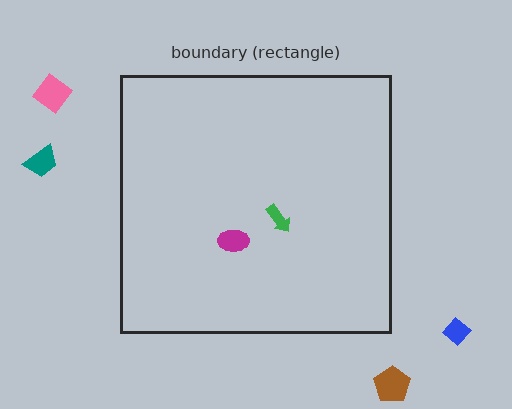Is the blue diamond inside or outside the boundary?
Outside.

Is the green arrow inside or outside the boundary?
Inside.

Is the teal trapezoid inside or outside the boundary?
Outside.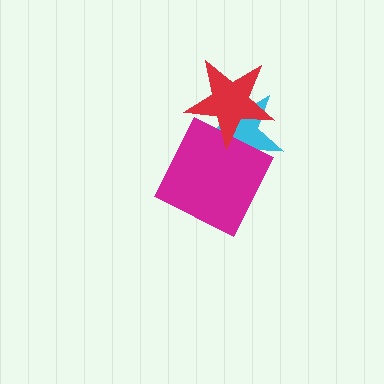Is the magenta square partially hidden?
Yes, it is partially covered by another shape.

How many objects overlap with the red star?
2 objects overlap with the red star.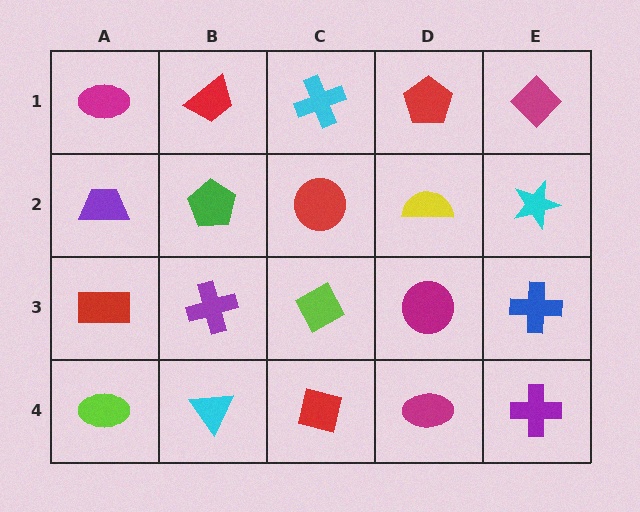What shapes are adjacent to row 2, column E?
A magenta diamond (row 1, column E), a blue cross (row 3, column E), a yellow semicircle (row 2, column D).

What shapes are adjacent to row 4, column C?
A lime diamond (row 3, column C), a cyan triangle (row 4, column B), a magenta ellipse (row 4, column D).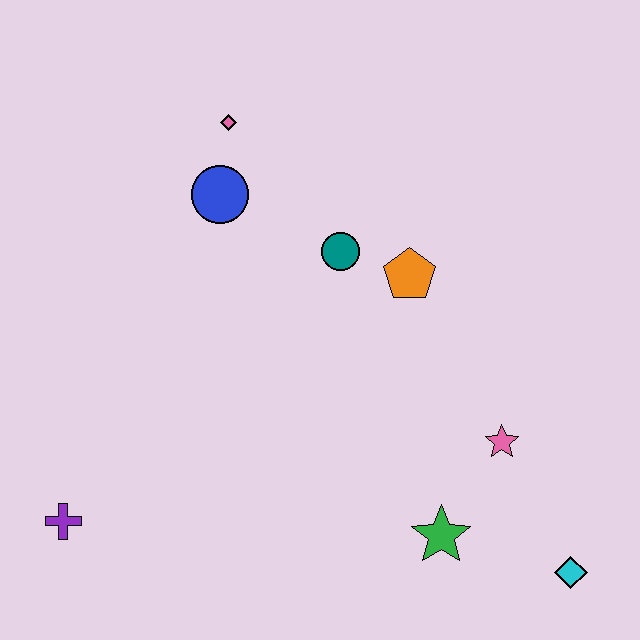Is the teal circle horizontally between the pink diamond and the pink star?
Yes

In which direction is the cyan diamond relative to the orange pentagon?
The cyan diamond is below the orange pentagon.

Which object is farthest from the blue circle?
The cyan diamond is farthest from the blue circle.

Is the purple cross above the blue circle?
No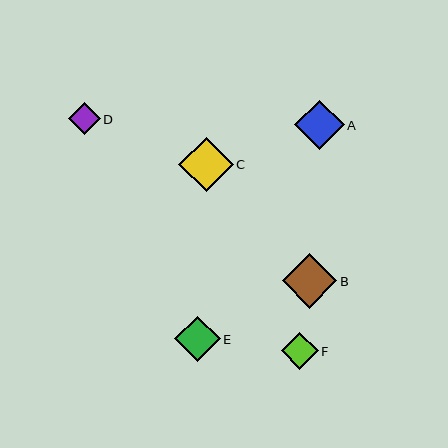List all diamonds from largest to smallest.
From largest to smallest: B, C, A, E, F, D.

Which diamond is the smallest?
Diamond D is the smallest with a size of approximately 31 pixels.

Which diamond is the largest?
Diamond B is the largest with a size of approximately 55 pixels.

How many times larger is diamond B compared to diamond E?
Diamond B is approximately 1.2 times the size of diamond E.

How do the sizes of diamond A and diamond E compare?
Diamond A and diamond E are approximately the same size.